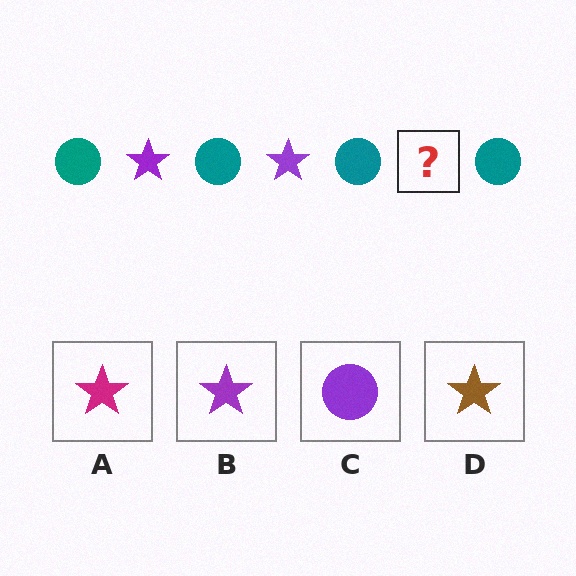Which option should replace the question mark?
Option B.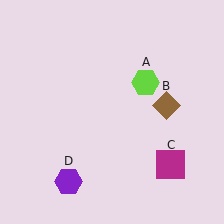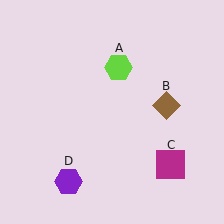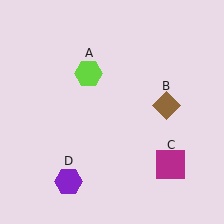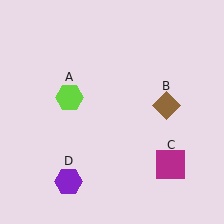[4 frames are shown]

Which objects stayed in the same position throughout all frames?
Brown diamond (object B) and magenta square (object C) and purple hexagon (object D) remained stationary.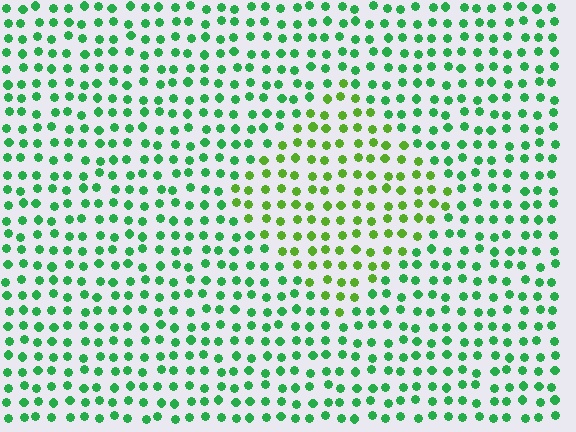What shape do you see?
I see a diamond.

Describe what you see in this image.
The image is filled with small green elements in a uniform arrangement. A diamond-shaped region is visible where the elements are tinted to a slightly different hue, forming a subtle color boundary.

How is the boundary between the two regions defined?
The boundary is defined purely by a slight shift in hue (about 36 degrees). Spacing, size, and orientation are identical on both sides.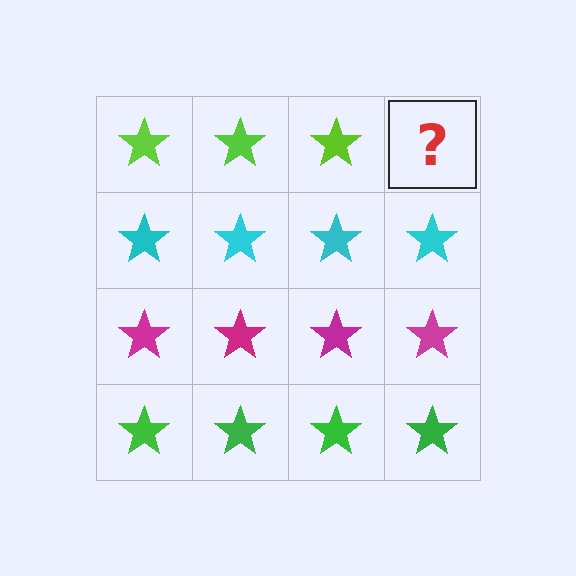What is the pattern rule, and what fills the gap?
The rule is that each row has a consistent color. The gap should be filled with a lime star.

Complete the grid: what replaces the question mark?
The question mark should be replaced with a lime star.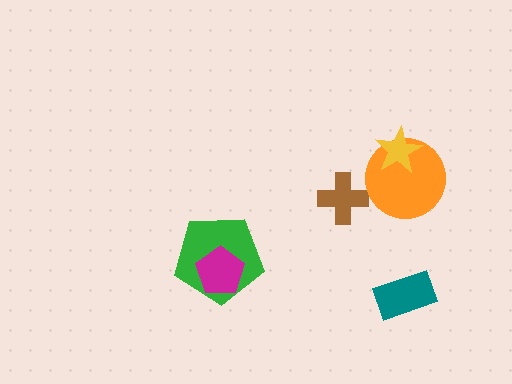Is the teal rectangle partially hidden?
No, no other shape covers it.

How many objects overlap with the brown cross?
0 objects overlap with the brown cross.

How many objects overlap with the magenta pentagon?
1 object overlaps with the magenta pentagon.